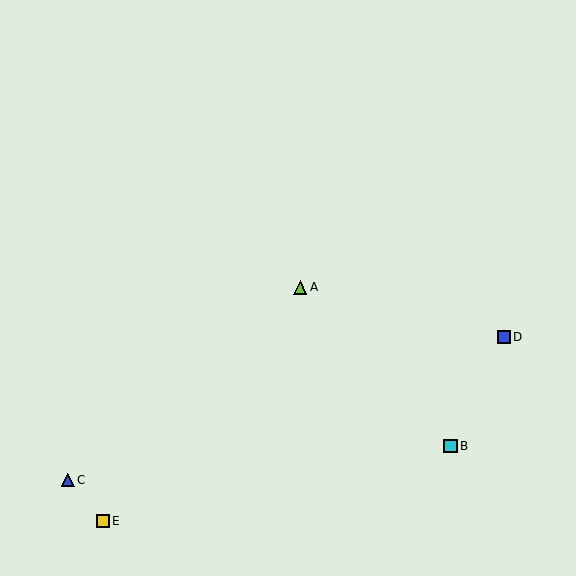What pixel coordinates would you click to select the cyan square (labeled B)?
Click at (451, 446) to select the cyan square B.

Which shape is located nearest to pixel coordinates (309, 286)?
The lime triangle (labeled A) at (300, 287) is nearest to that location.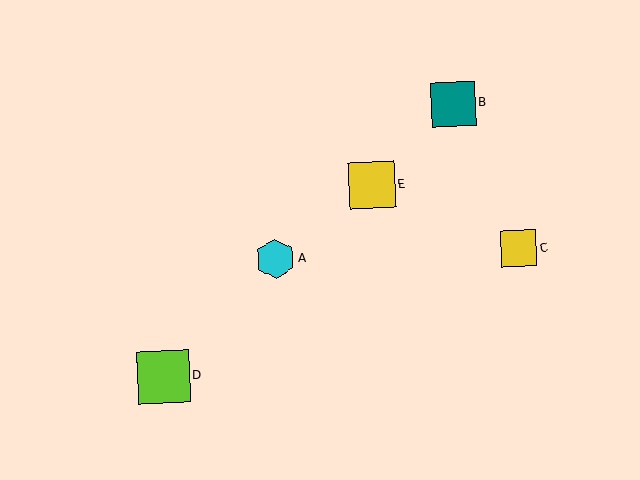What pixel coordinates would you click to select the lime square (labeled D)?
Click at (164, 377) to select the lime square D.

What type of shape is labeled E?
Shape E is a yellow square.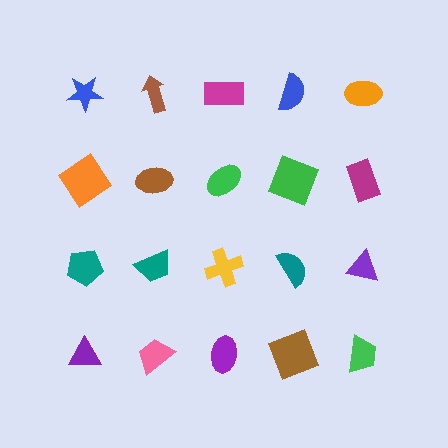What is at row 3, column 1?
A teal pentagon.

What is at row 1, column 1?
A blue star.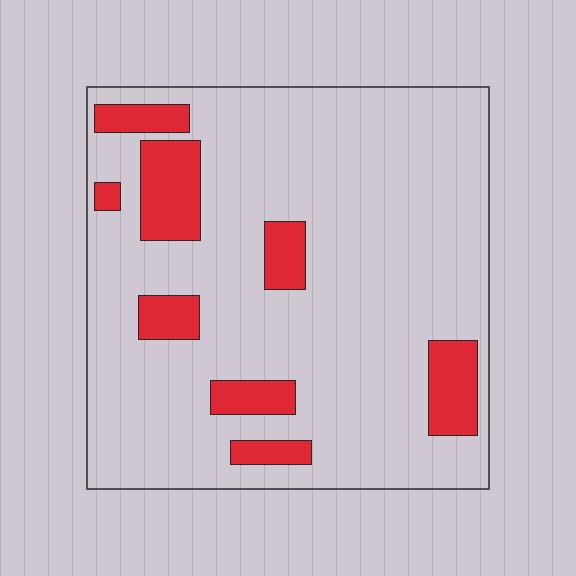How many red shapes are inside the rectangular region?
8.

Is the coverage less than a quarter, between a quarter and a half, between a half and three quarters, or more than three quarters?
Less than a quarter.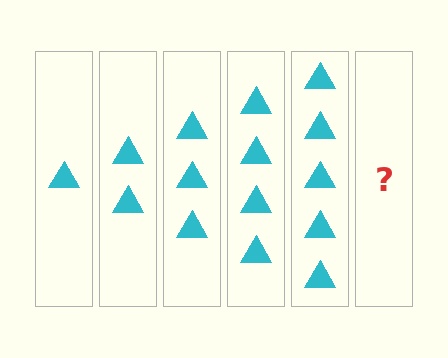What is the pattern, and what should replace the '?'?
The pattern is that each step adds one more triangle. The '?' should be 6 triangles.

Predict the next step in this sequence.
The next step is 6 triangles.